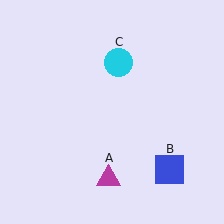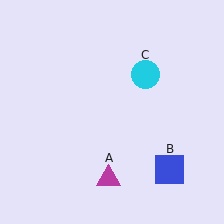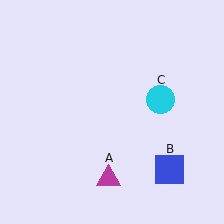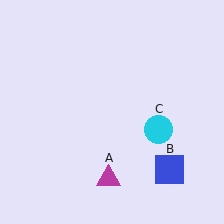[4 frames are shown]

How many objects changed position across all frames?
1 object changed position: cyan circle (object C).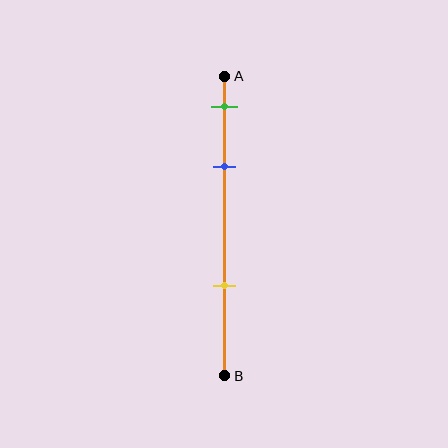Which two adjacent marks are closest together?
The green and blue marks are the closest adjacent pair.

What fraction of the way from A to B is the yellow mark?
The yellow mark is approximately 70% (0.7) of the way from A to B.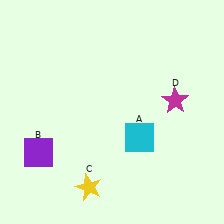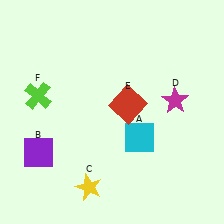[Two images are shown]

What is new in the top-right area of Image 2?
A red square (E) was added in the top-right area of Image 2.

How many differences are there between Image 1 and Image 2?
There are 2 differences between the two images.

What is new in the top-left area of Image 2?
A lime cross (F) was added in the top-left area of Image 2.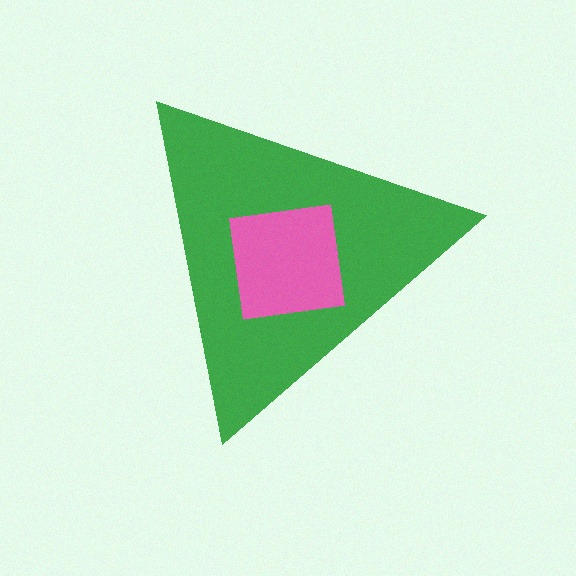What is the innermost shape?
The pink square.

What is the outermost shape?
The green triangle.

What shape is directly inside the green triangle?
The pink square.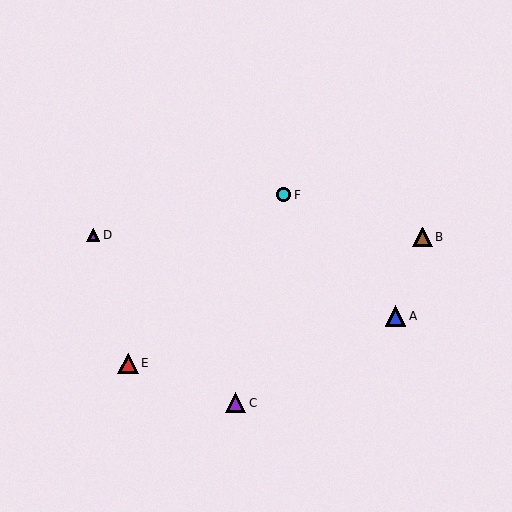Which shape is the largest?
The red triangle (labeled E) is the largest.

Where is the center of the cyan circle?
The center of the cyan circle is at (283, 195).